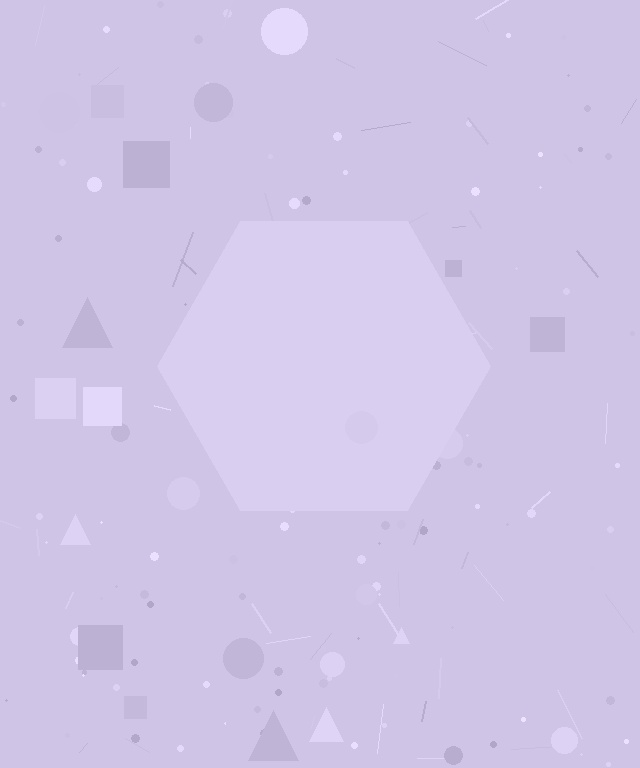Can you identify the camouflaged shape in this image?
The camouflaged shape is a hexagon.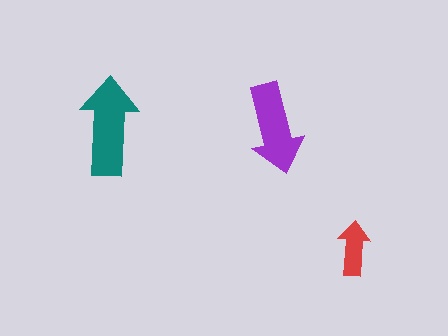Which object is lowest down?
The red arrow is bottommost.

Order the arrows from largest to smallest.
the teal one, the purple one, the red one.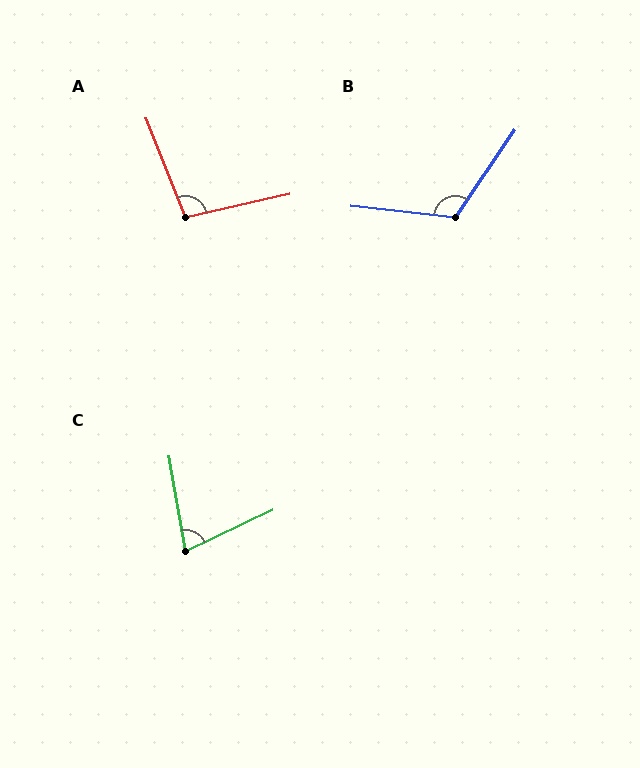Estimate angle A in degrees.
Approximately 99 degrees.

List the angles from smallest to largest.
C (74°), A (99°), B (118°).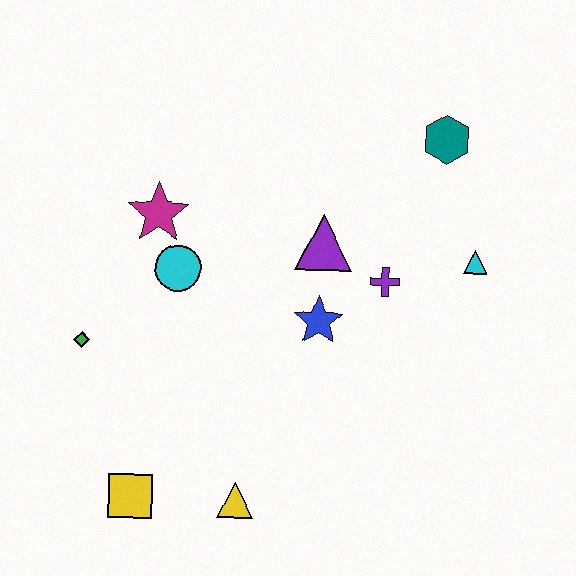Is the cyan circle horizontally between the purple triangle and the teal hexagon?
No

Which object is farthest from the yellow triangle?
The teal hexagon is farthest from the yellow triangle.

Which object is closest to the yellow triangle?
The yellow square is closest to the yellow triangle.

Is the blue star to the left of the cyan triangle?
Yes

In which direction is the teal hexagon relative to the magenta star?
The teal hexagon is to the right of the magenta star.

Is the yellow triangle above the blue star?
No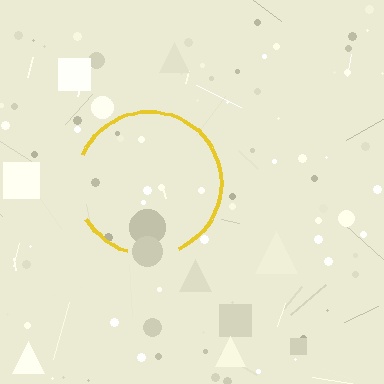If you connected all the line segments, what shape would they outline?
They would outline a circle.